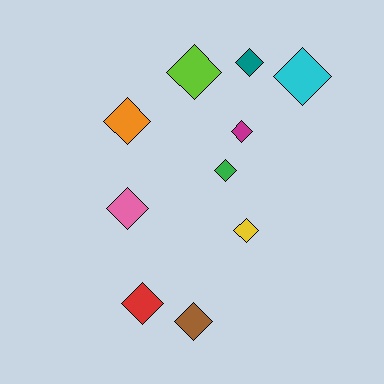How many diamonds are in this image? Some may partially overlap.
There are 10 diamonds.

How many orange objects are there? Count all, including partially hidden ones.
There is 1 orange object.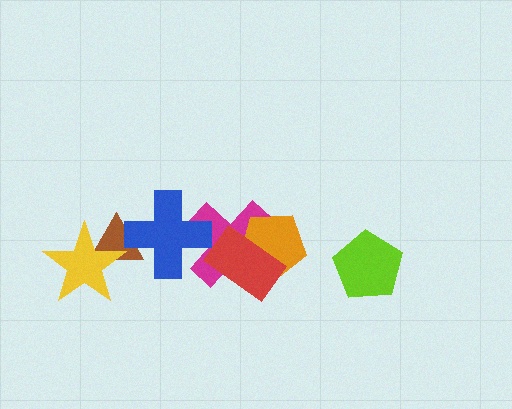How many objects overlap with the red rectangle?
2 objects overlap with the red rectangle.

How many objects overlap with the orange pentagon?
2 objects overlap with the orange pentagon.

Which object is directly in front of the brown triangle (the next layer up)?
The yellow star is directly in front of the brown triangle.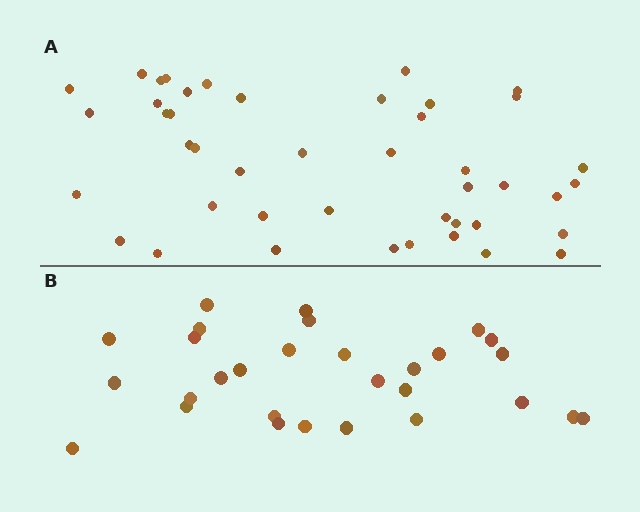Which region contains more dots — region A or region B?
Region A (the top region) has more dots.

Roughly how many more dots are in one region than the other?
Region A has approximately 15 more dots than region B.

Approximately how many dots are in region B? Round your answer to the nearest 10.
About 30 dots. (The exact count is 29, which rounds to 30.)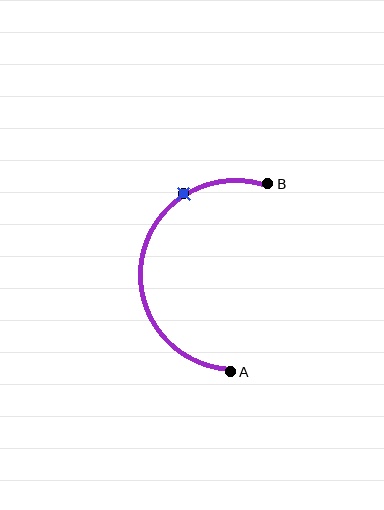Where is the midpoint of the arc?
The arc midpoint is the point on the curve farthest from the straight line joining A and B. It sits to the left of that line.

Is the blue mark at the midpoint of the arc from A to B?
No. The blue mark lies on the arc but is closer to endpoint B. The arc midpoint would be at the point on the curve equidistant along the arc from both A and B.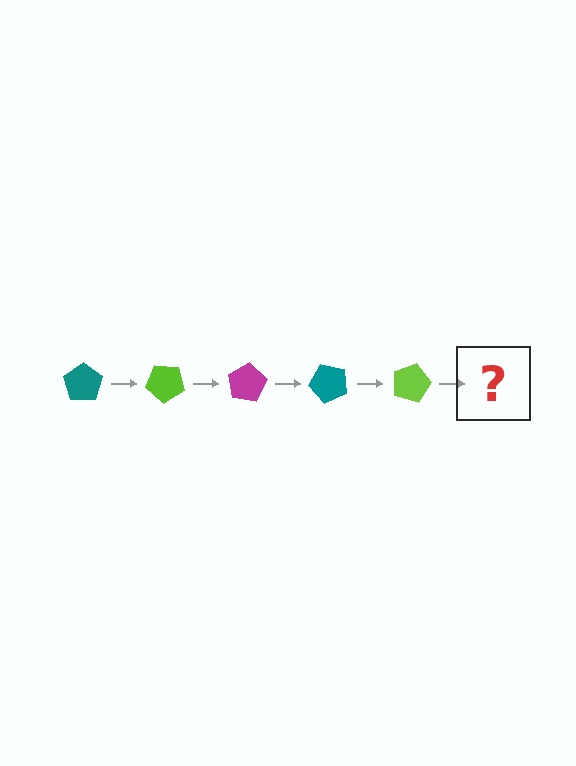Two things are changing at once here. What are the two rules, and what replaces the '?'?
The two rules are that it rotates 40 degrees each step and the color cycles through teal, lime, and magenta. The '?' should be a magenta pentagon, rotated 200 degrees from the start.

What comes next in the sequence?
The next element should be a magenta pentagon, rotated 200 degrees from the start.